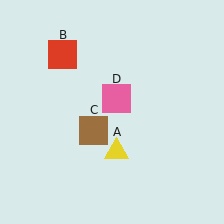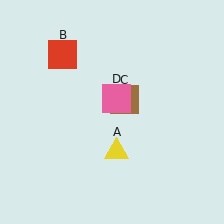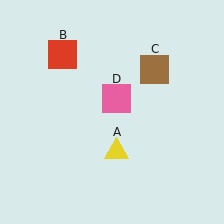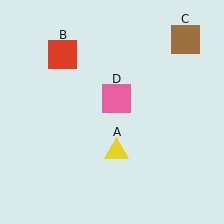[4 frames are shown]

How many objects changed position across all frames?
1 object changed position: brown square (object C).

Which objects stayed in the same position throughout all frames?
Yellow triangle (object A) and red square (object B) and pink square (object D) remained stationary.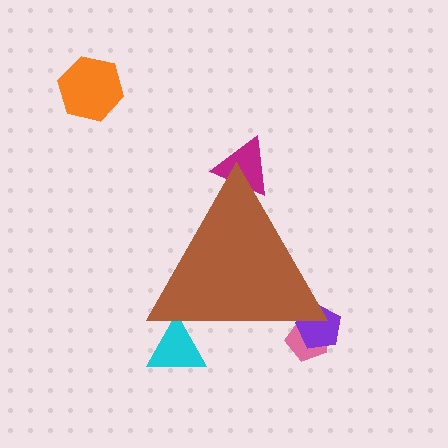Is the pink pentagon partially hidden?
Yes, the pink pentagon is partially hidden behind the brown triangle.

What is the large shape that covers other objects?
A brown triangle.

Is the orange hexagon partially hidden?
No, the orange hexagon is fully visible.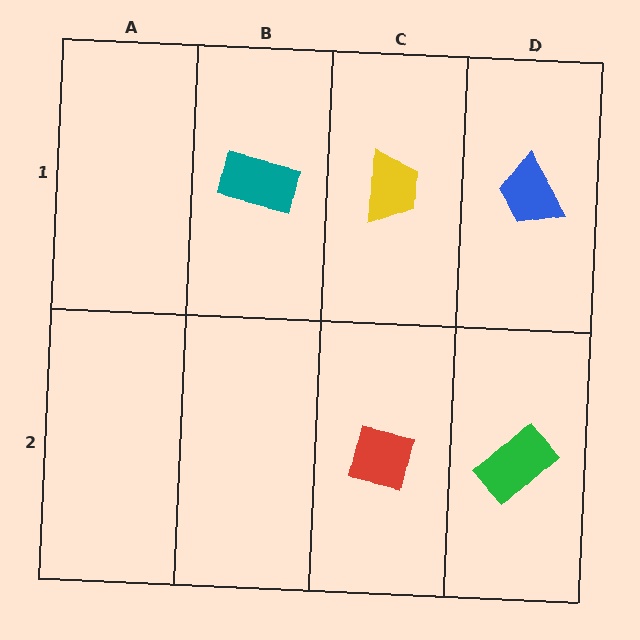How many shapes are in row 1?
3 shapes.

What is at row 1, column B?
A teal rectangle.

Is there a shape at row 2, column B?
No, that cell is empty.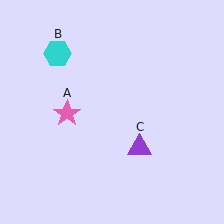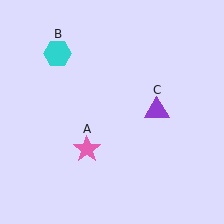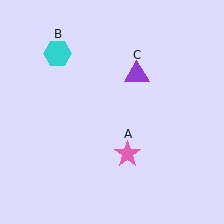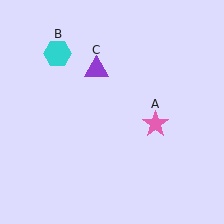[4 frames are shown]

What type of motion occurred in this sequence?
The pink star (object A), purple triangle (object C) rotated counterclockwise around the center of the scene.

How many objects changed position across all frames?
2 objects changed position: pink star (object A), purple triangle (object C).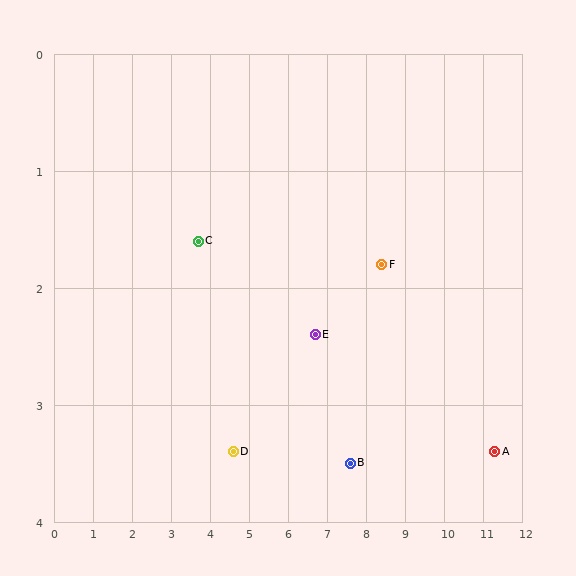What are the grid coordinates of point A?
Point A is at approximately (11.3, 3.4).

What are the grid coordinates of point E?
Point E is at approximately (6.7, 2.4).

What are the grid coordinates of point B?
Point B is at approximately (7.6, 3.5).